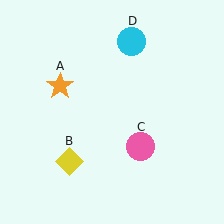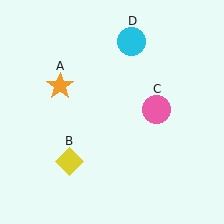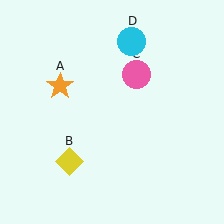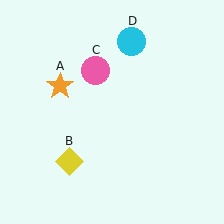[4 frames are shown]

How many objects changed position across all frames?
1 object changed position: pink circle (object C).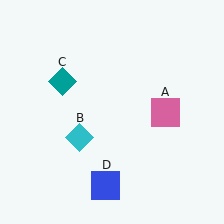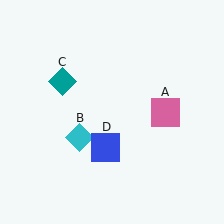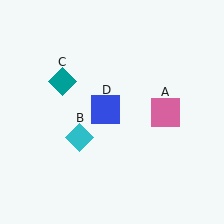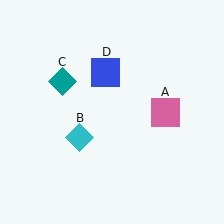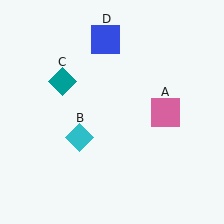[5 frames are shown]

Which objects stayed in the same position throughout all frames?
Pink square (object A) and cyan diamond (object B) and teal diamond (object C) remained stationary.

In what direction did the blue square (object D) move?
The blue square (object D) moved up.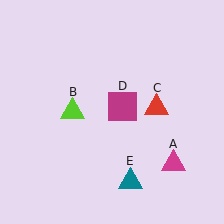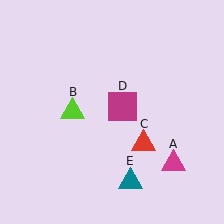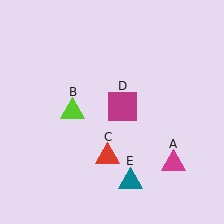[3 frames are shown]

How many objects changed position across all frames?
1 object changed position: red triangle (object C).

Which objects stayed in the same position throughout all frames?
Magenta triangle (object A) and lime triangle (object B) and magenta square (object D) and teal triangle (object E) remained stationary.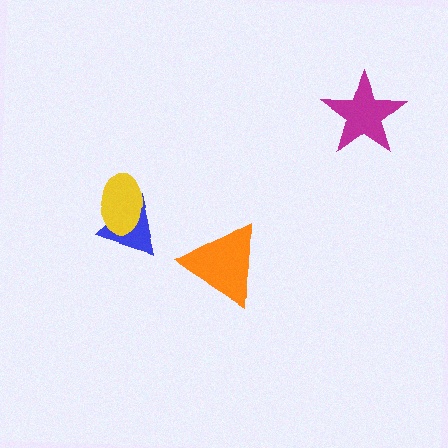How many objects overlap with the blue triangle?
1 object overlaps with the blue triangle.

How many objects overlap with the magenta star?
0 objects overlap with the magenta star.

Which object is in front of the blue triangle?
The yellow ellipse is in front of the blue triangle.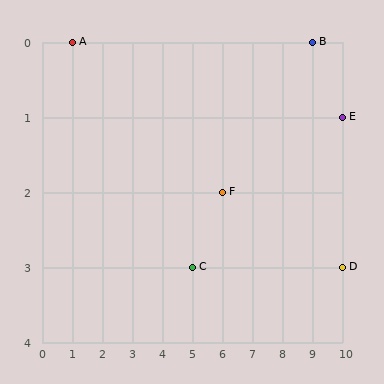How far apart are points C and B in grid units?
Points C and B are 4 columns and 3 rows apart (about 5.0 grid units diagonally).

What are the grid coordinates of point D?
Point D is at grid coordinates (10, 3).